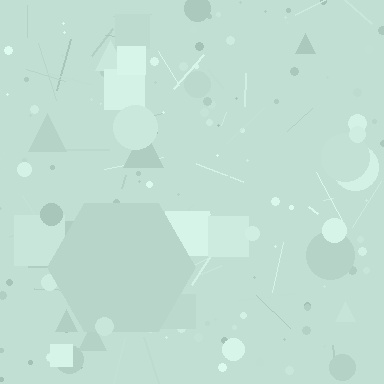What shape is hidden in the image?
A hexagon is hidden in the image.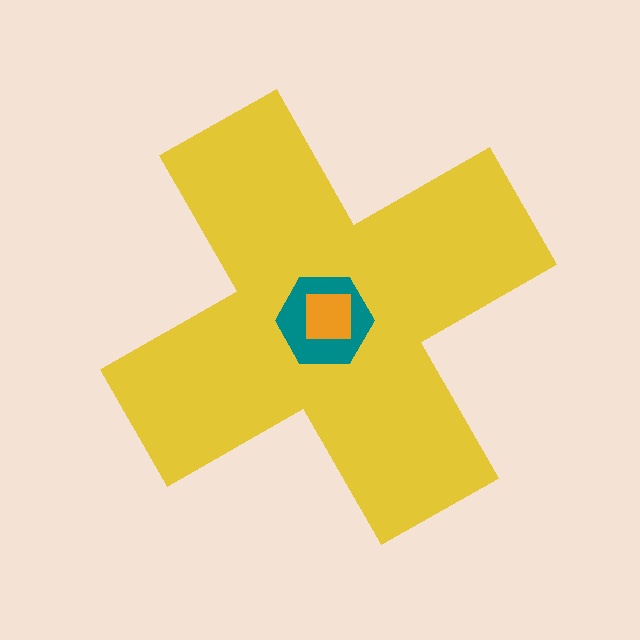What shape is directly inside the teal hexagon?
The orange square.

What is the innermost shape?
The orange square.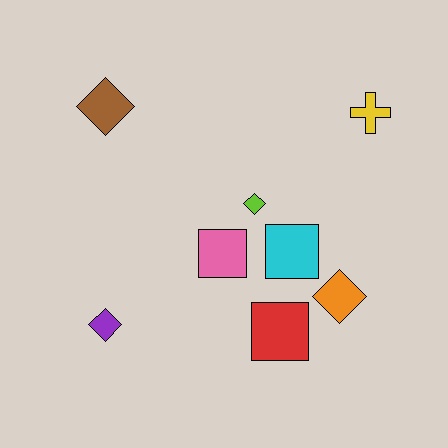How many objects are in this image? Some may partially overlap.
There are 8 objects.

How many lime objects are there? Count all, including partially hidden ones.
There is 1 lime object.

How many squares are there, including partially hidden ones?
There are 3 squares.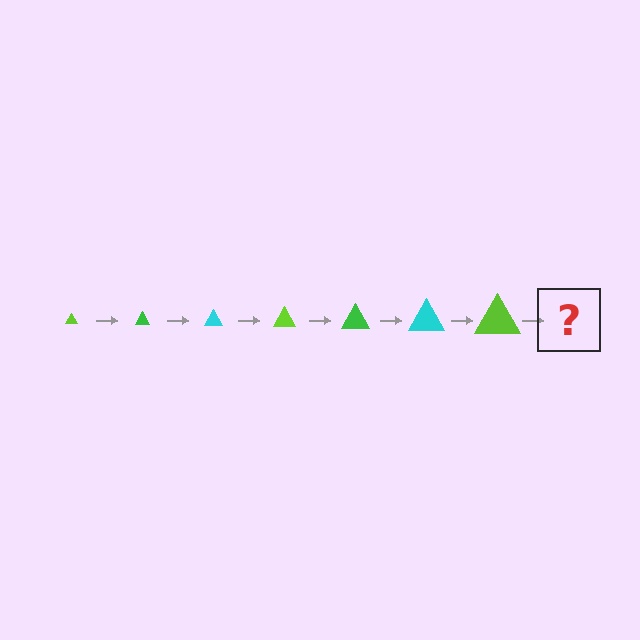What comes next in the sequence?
The next element should be a green triangle, larger than the previous one.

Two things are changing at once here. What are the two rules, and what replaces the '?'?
The two rules are that the triangle grows larger each step and the color cycles through lime, green, and cyan. The '?' should be a green triangle, larger than the previous one.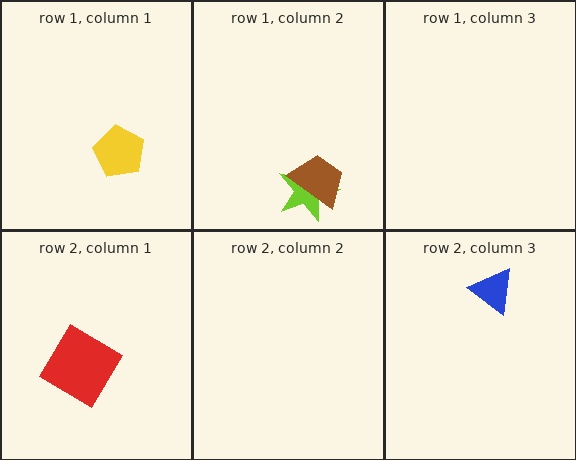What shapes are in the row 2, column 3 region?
The blue triangle.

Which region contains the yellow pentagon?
The row 1, column 1 region.